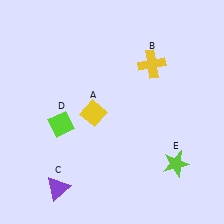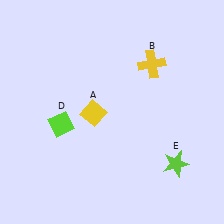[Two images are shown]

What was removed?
The purple triangle (C) was removed in Image 2.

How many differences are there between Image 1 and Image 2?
There is 1 difference between the two images.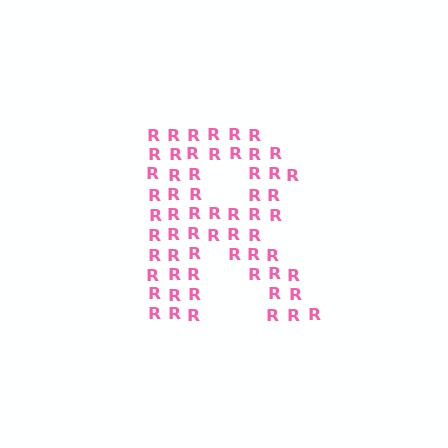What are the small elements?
The small elements are letter R's.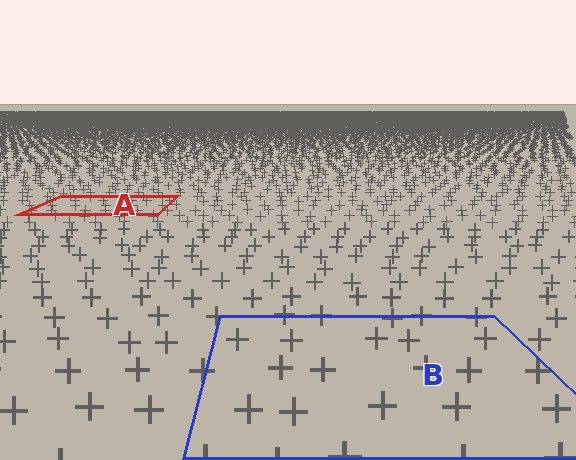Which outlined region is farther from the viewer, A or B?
Region A is farther from the viewer — the texture elements inside it appear smaller and more densely packed.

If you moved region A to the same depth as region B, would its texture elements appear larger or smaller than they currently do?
They would appear larger. At a closer depth, the same texture elements are projected at a bigger on-screen size.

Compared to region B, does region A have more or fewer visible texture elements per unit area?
Region A has more texture elements per unit area — they are packed more densely because it is farther away.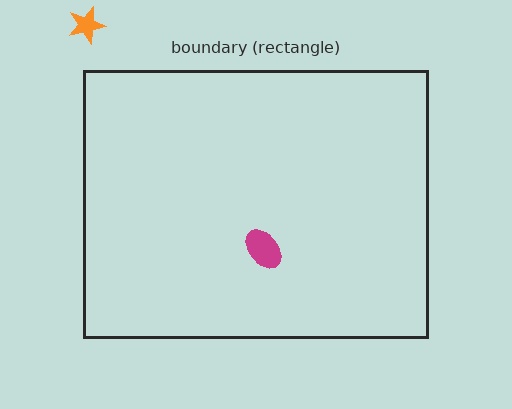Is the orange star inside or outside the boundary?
Outside.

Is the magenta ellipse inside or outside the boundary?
Inside.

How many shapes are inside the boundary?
1 inside, 1 outside.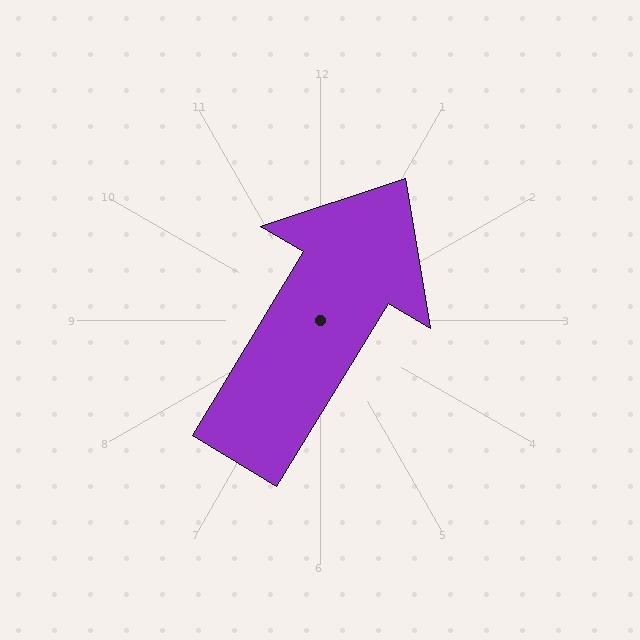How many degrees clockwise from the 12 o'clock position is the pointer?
Approximately 31 degrees.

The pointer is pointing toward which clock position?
Roughly 1 o'clock.